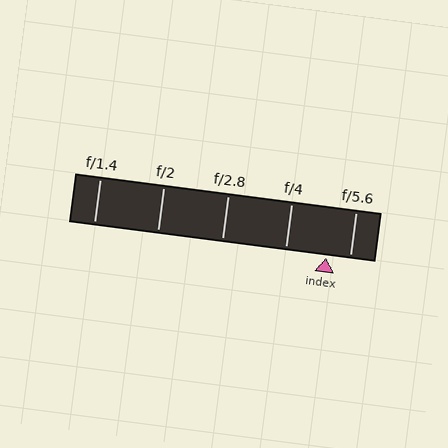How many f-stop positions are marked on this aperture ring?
There are 5 f-stop positions marked.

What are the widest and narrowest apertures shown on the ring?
The widest aperture shown is f/1.4 and the narrowest is f/5.6.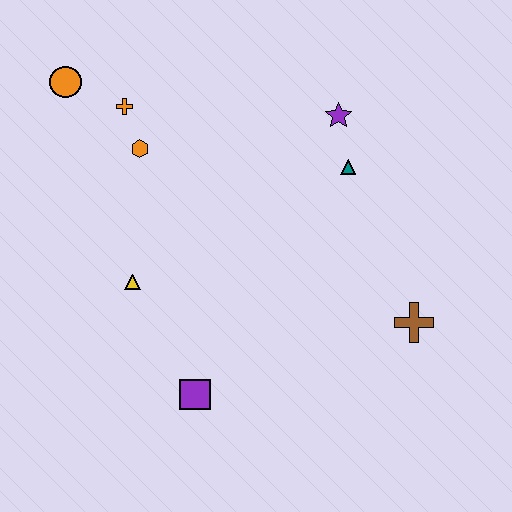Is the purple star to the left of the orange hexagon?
No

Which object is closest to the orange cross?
The orange hexagon is closest to the orange cross.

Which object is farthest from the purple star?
The purple square is farthest from the purple star.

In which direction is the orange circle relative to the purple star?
The orange circle is to the left of the purple star.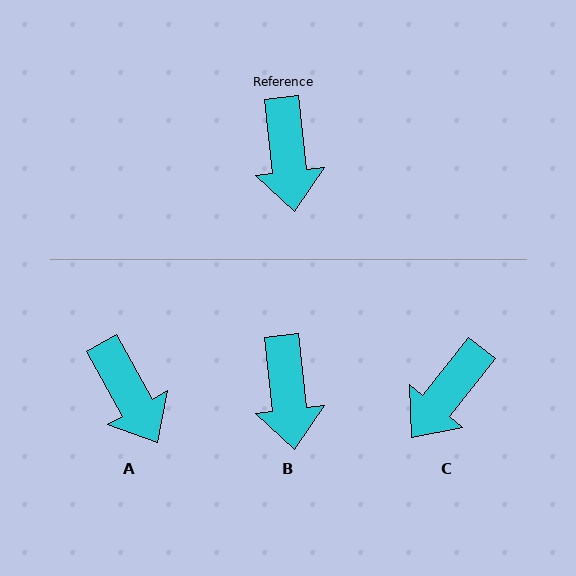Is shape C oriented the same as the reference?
No, it is off by about 45 degrees.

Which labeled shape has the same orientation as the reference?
B.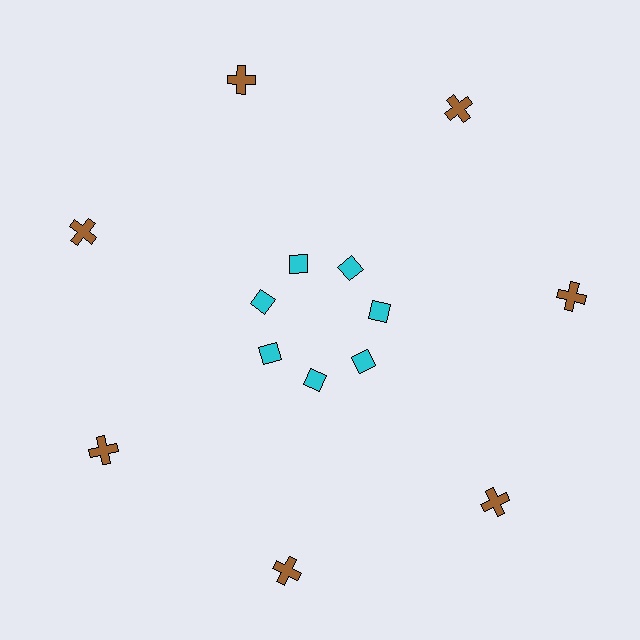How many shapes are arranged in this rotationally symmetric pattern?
There are 14 shapes, arranged in 7 groups of 2.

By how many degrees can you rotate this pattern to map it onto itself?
The pattern maps onto itself every 51 degrees of rotation.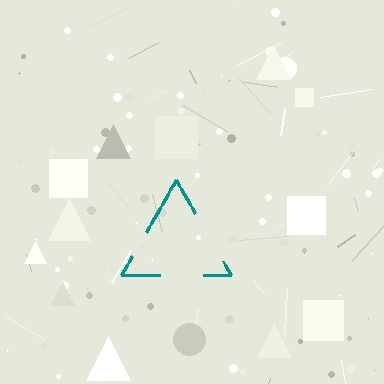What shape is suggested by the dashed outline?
The dashed outline suggests a triangle.